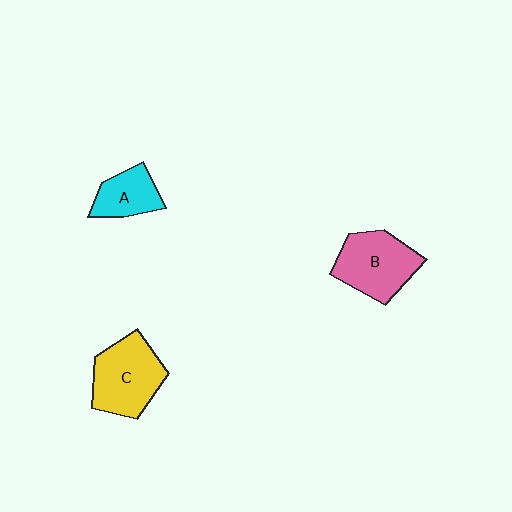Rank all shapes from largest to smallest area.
From largest to smallest: C (yellow), B (pink), A (cyan).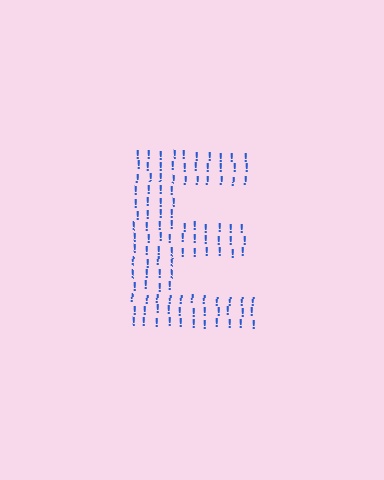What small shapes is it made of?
It is made of small exclamation marks.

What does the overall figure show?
The overall figure shows the letter E.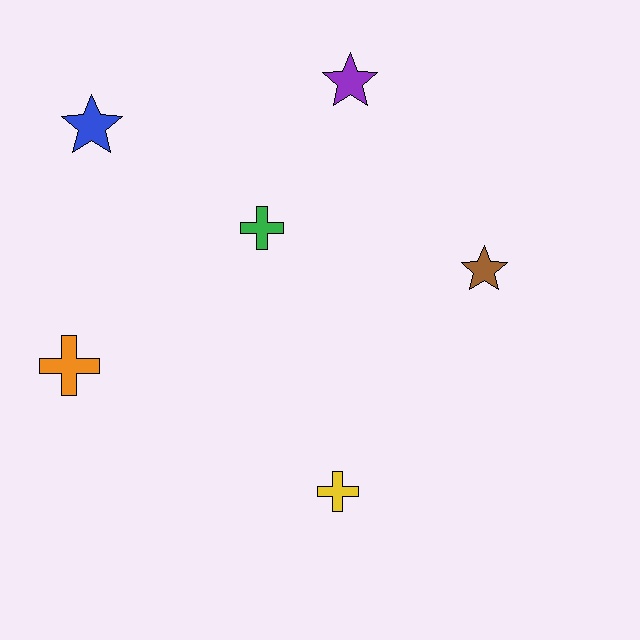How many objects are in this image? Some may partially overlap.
There are 6 objects.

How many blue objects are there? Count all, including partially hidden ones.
There is 1 blue object.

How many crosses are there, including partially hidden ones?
There are 3 crosses.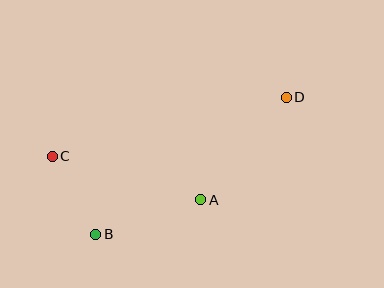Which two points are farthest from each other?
Points C and D are farthest from each other.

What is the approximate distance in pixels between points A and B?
The distance between A and B is approximately 111 pixels.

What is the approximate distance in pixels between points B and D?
The distance between B and D is approximately 234 pixels.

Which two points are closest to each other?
Points B and C are closest to each other.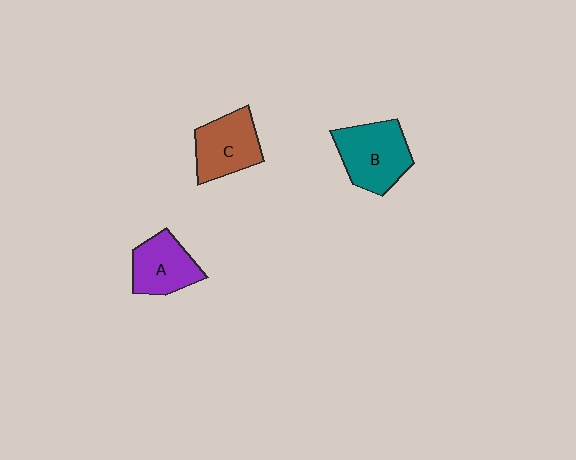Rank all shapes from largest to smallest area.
From largest to smallest: B (teal), C (brown), A (purple).